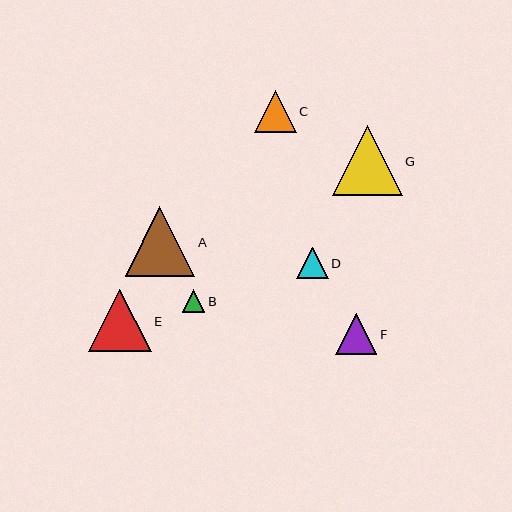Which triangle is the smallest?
Triangle B is the smallest with a size of approximately 23 pixels.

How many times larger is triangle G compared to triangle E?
Triangle G is approximately 1.1 times the size of triangle E.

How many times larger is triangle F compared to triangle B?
Triangle F is approximately 1.8 times the size of triangle B.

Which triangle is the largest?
Triangle G is the largest with a size of approximately 70 pixels.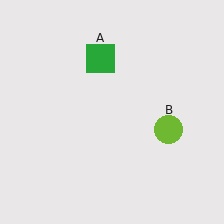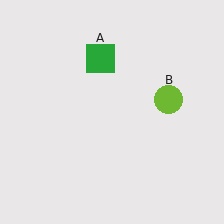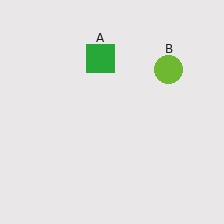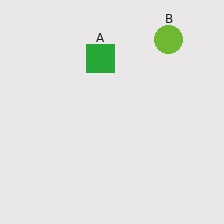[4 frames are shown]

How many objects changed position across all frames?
1 object changed position: lime circle (object B).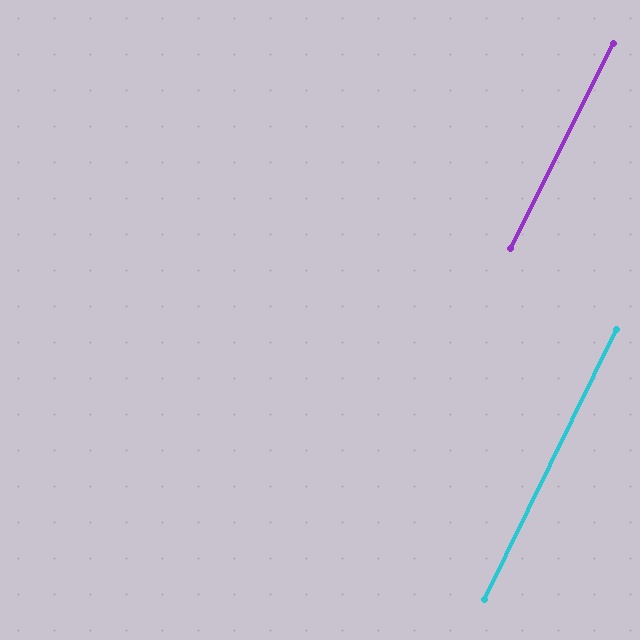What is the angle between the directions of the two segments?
Approximately 1 degree.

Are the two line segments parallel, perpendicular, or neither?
Parallel — their directions differ by only 0.7°.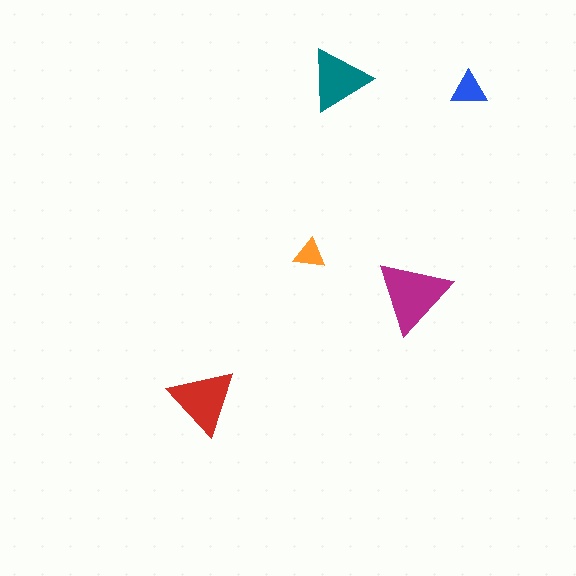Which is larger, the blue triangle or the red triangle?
The red one.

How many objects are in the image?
There are 5 objects in the image.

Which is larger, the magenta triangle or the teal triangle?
The magenta one.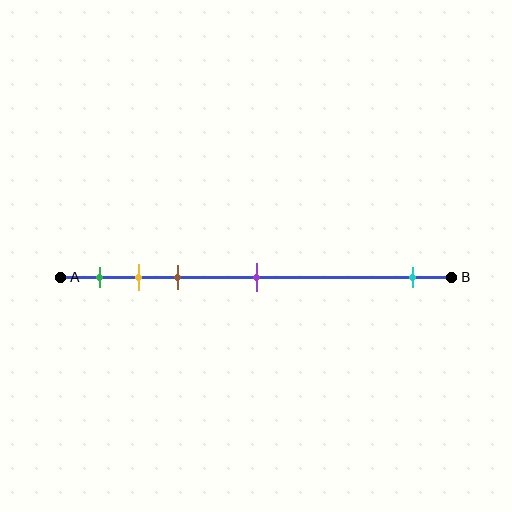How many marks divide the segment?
There are 5 marks dividing the segment.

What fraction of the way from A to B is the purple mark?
The purple mark is approximately 50% (0.5) of the way from A to B.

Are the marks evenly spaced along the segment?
No, the marks are not evenly spaced.